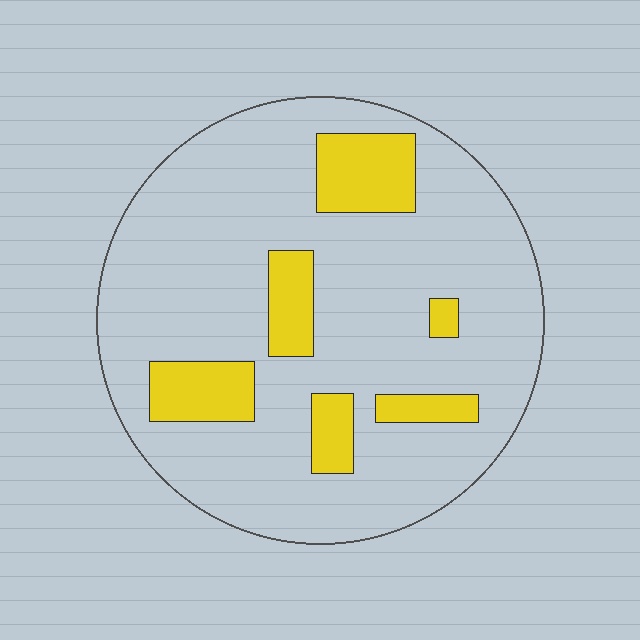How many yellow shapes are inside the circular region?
6.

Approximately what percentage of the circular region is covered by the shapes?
Approximately 15%.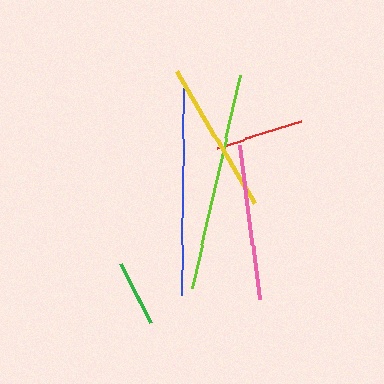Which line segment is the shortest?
The green line is the shortest at approximately 66 pixels.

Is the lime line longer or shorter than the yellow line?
The lime line is longer than the yellow line.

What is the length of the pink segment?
The pink segment is approximately 156 pixels long.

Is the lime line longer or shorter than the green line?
The lime line is longer than the green line.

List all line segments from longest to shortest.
From longest to shortest: lime, blue, pink, yellow, red, green.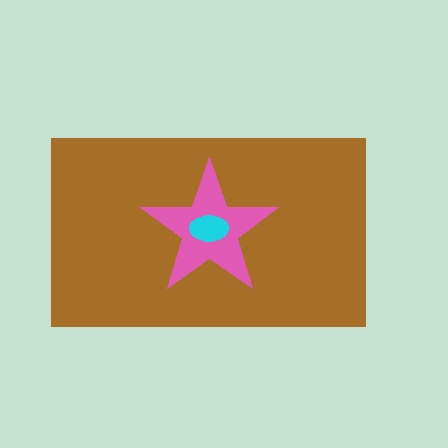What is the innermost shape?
The cyan ellipse.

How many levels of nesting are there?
3.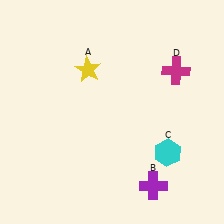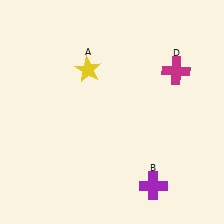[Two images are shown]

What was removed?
The cyan hexagon (C) was removed in Image 2.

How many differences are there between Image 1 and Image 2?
There is 1 difference between the two images.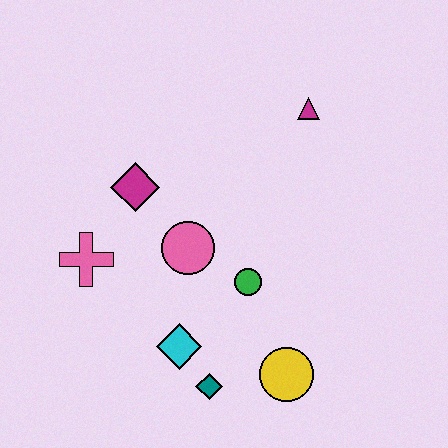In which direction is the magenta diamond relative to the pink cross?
The magenta diamond is above the pink cross.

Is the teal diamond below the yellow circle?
Yes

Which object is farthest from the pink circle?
The magenta triangle is farthest from the pink circle.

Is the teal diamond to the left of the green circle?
Yes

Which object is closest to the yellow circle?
The teal diamond is closest to the yellow circle.